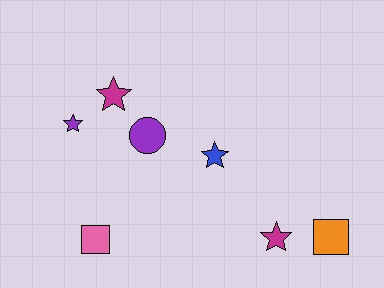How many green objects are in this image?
There are no green objects.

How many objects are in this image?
There are 7 objects.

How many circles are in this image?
There is 1 circle.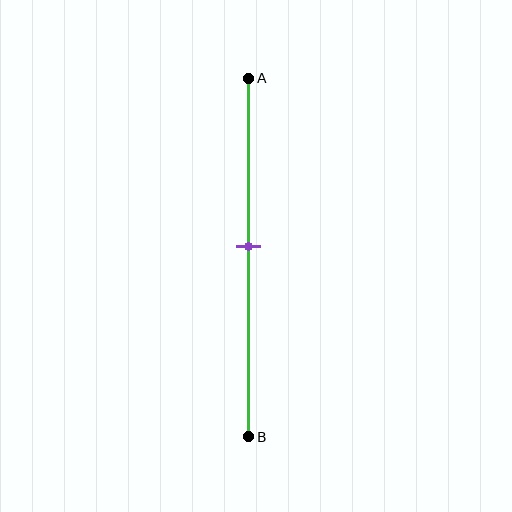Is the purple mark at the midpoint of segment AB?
Yes, the mark is approximately at the midpoint.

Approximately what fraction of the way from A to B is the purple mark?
The purple mark is approximately 45% of the way from A to B.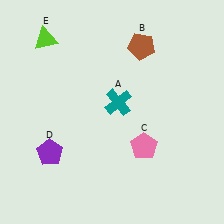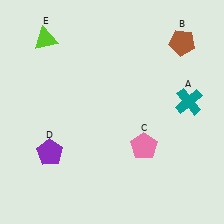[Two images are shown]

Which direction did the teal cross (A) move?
The teal cross (A) moved right.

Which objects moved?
The objects that moved are: the teal cross (A), the brown pentagon (B).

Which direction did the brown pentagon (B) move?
The brown pentagon (B) moved right.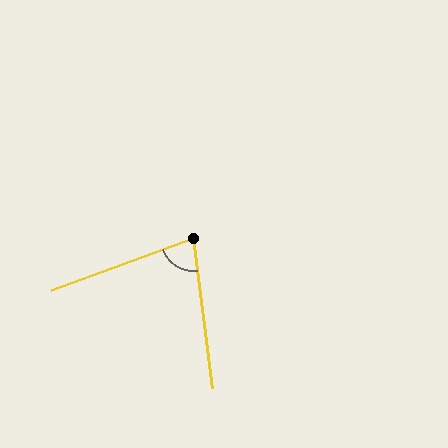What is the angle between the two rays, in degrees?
Approximately 77 degrees.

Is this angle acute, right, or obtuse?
It is acute.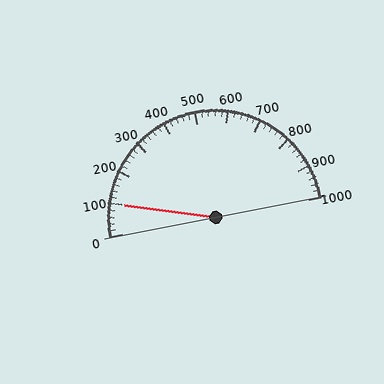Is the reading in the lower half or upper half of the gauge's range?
The reading is in the lower half of the range (0 to 1000).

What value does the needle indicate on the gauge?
The needle indicates approximately 100.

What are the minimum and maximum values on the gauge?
The gauge ranges from 0 to 1000.